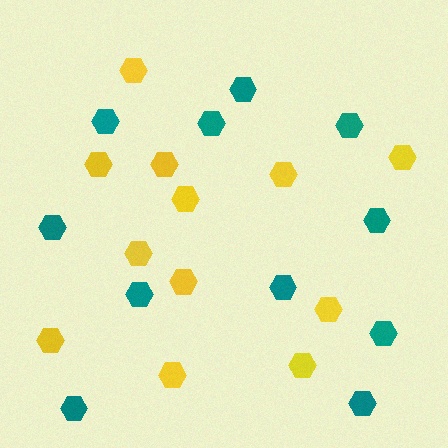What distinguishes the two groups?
There are 2 groups: one group of yellow hexagons (12) and one group of teal hexagons (11).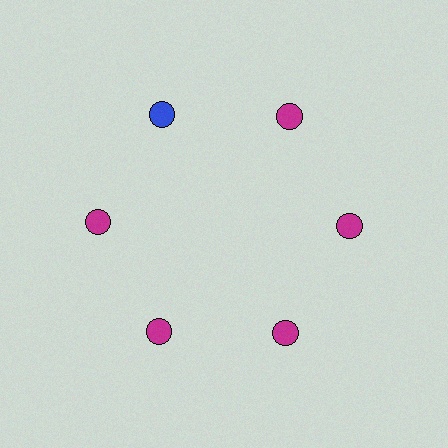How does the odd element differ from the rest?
It has a different color: blue instead of magenta.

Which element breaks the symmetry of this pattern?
The blue circle at roughly the 11 o'clock position breaks the symmetry. All other shapes are magenta circles.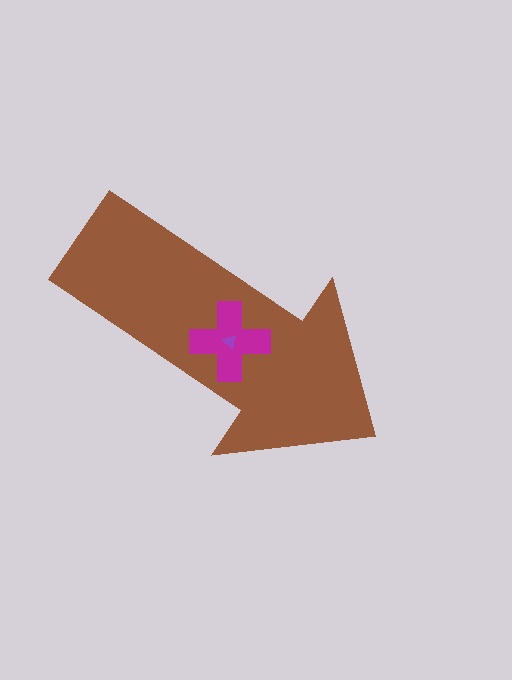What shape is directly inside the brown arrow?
The magenta cross.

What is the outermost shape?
The brown arrow.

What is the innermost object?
The purple triangle.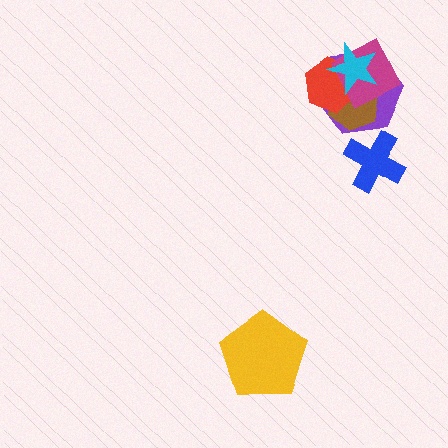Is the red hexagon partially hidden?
Yes, it is partially covered by another shape.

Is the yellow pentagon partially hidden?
No, no other shape covers it.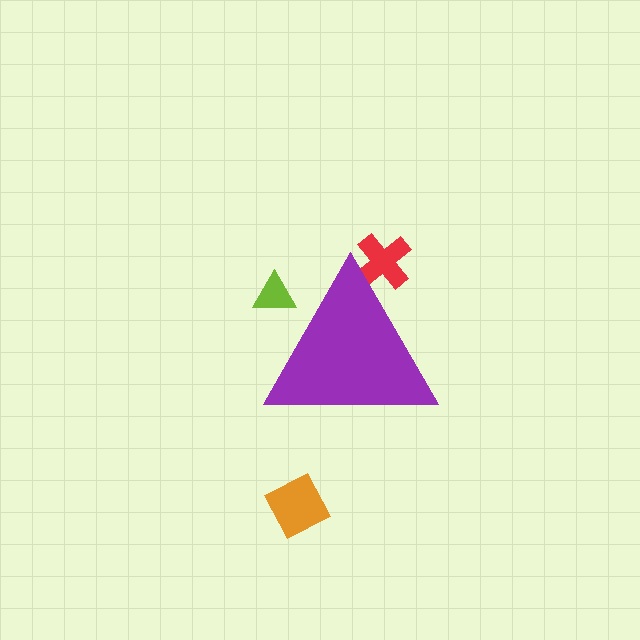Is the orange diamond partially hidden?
No, the orange diamond is fully visible.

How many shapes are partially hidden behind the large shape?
2 shapes are partially hidden.